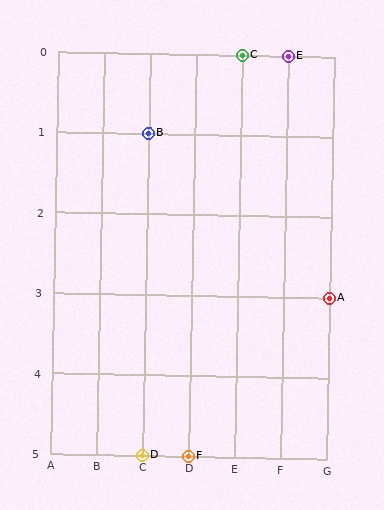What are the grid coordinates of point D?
Point D is at grid coordinates (C, 5).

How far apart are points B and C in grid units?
Points B and C are 2 columns and 1 row apart (about 2.2 grid units diagonally).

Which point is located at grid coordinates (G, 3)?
Point A is at (G, 3).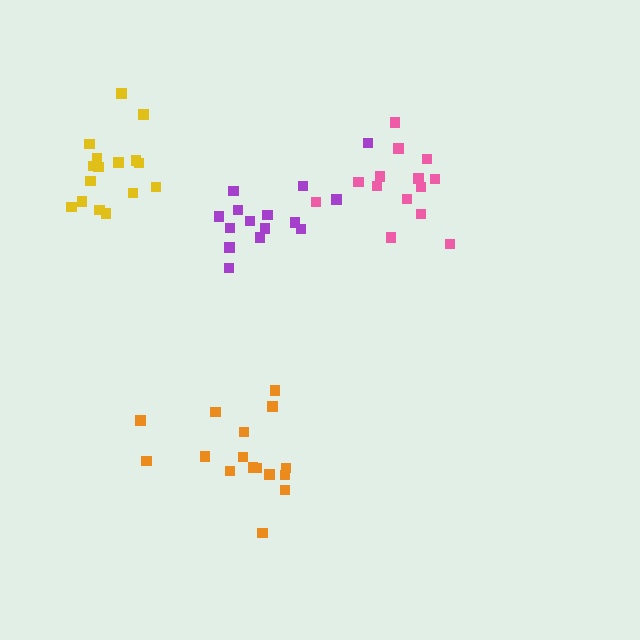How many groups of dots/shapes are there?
There are 4 groups.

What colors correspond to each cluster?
The clusters are colored: purple, yellow, pink, orange.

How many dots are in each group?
Group 1: 15 dots, Group 2: 16 dots, Group 3: 14 dots, Group 4: 16 dots (61 total).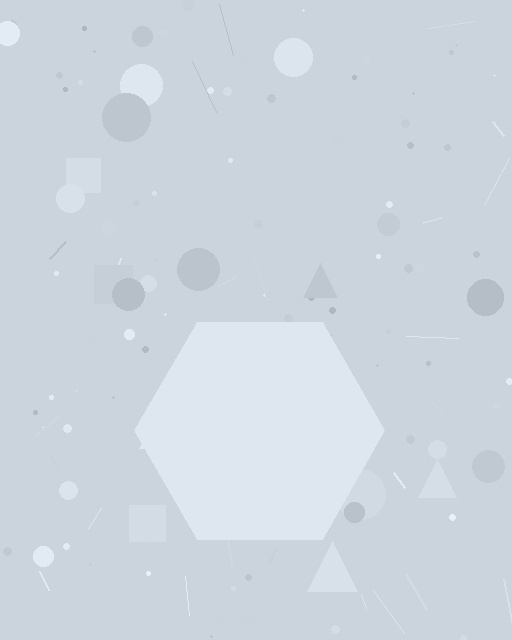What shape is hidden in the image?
A hexagon is hidden in the image.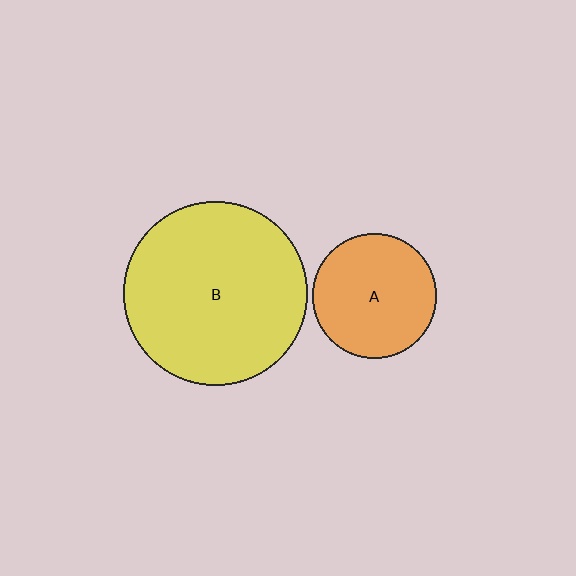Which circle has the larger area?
Circle B (yellow).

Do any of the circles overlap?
No, none of the circles overlap.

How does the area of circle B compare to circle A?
Approximately 2.2 times.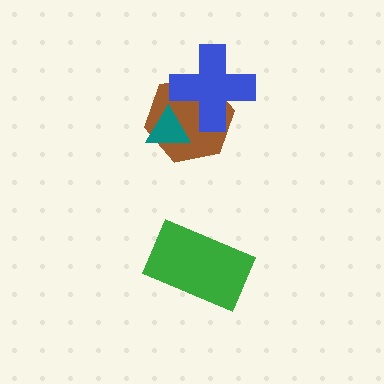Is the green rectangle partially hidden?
No, no other shape covers it.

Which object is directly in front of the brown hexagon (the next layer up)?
The blue cross is directly in front of the brown hexagon.